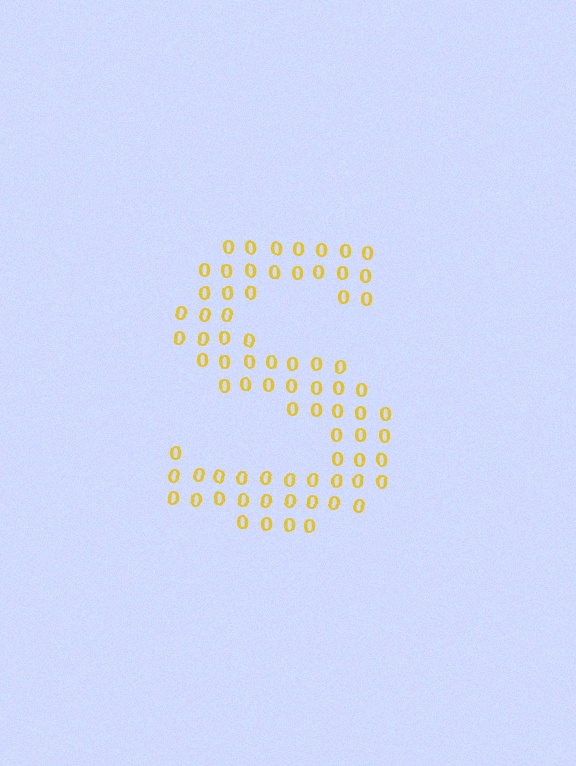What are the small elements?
The small elements are digit 0's.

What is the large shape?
The large shape is the letter S.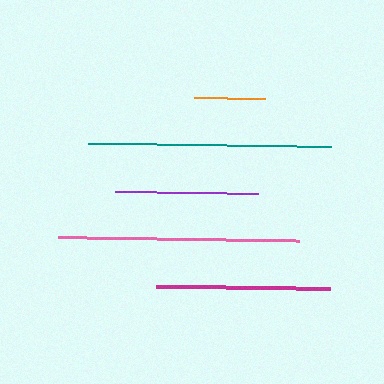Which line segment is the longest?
The teal line is the longest at approximately 243 pixels.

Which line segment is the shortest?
The orange line is the shortest at approximately 71 pixels.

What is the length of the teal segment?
The teal segment is approximately 243 pixels long.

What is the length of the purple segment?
The purple segment is approximately 143 pixels long.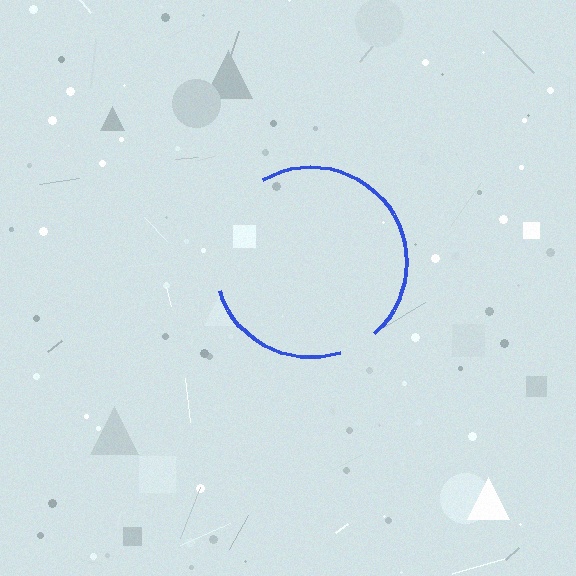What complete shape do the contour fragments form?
The contour fragments form a circle.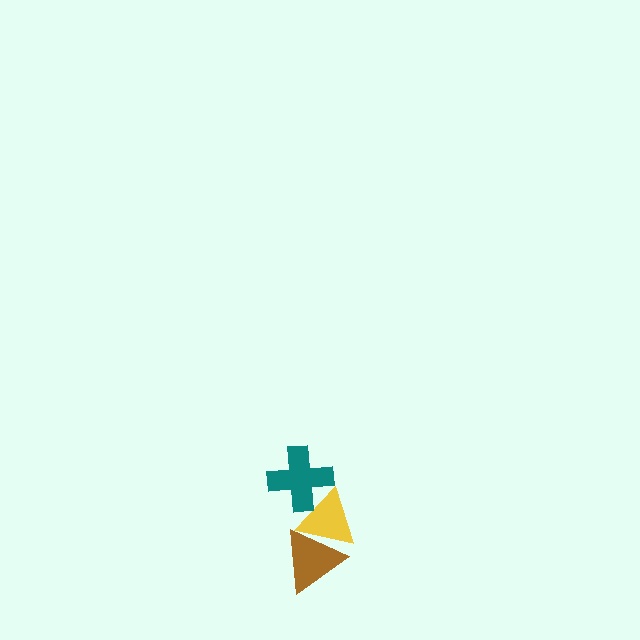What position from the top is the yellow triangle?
The yellow triangle is 2nd from the top.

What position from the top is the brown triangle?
The brown triangle is 3rd from the top.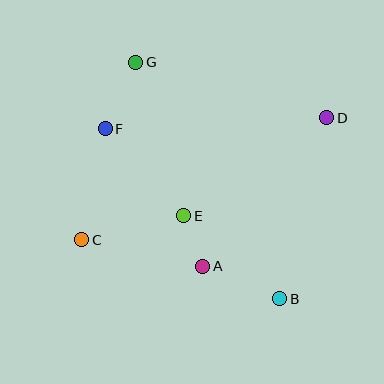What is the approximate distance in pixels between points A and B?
The distance between A and B is approximately 83 pixels.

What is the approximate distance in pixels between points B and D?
The distance between B and D is approximately 187 pixels.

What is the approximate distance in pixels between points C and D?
The distance between C and D is approximately 274 pixels.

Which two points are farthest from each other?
Points B and G are farthest from each other.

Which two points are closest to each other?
Points A and E are closest to each other.